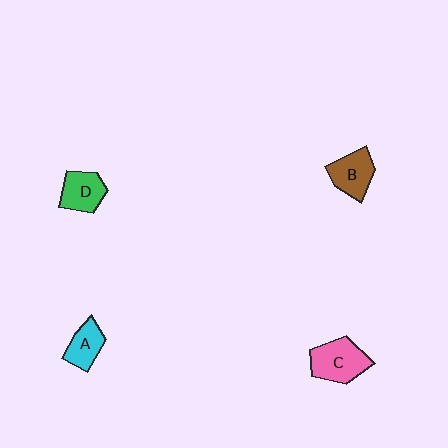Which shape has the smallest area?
Shape A (cyan).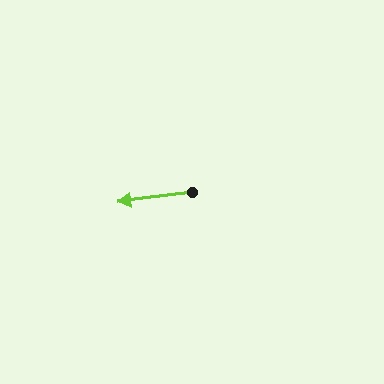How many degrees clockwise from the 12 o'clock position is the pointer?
Approximately 263 degrees.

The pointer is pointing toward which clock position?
Roughly 9 o'clock.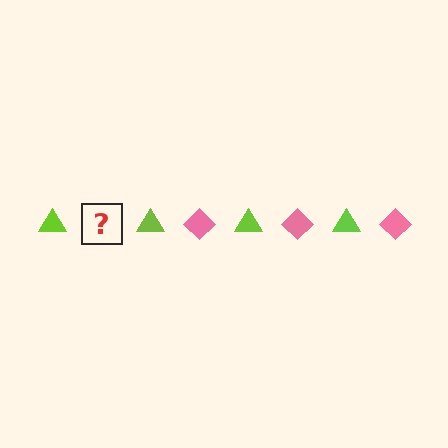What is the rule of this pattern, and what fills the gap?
The rule is that the pattern alternates between lime triangle and pink diamond. The gap should be filled with a pink diamond.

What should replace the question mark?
The question mark should be replaced with a pink diamond.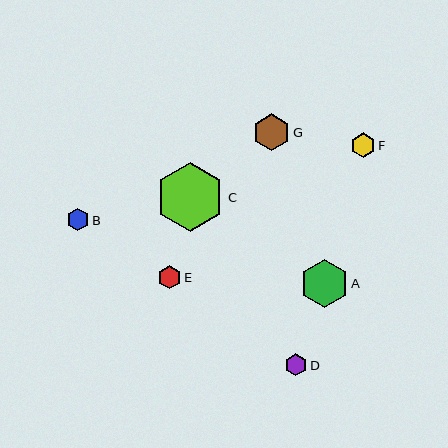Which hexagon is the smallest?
Hexagon D is the smallest with a size of approximately 22 pixels.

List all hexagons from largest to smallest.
From largest to smallest: C, A, G, F, E, B, D.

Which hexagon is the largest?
Hexagon C is the largest with a size of approximately 69 pixels.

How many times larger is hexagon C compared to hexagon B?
Hexagon C is approximately 3.0 times the size of hexagon B.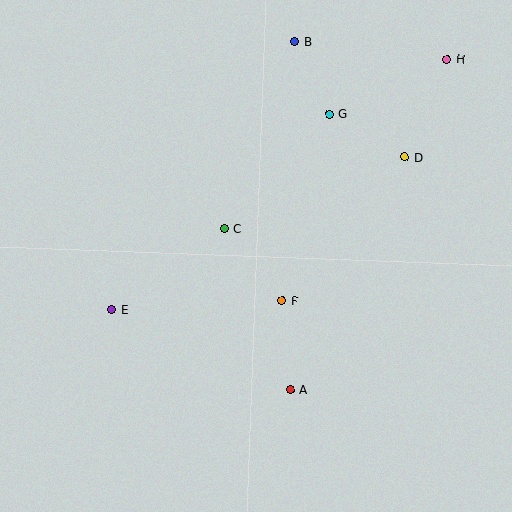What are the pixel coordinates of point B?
Point B is at (295, 42).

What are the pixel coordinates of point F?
Point F is at (282, 301).